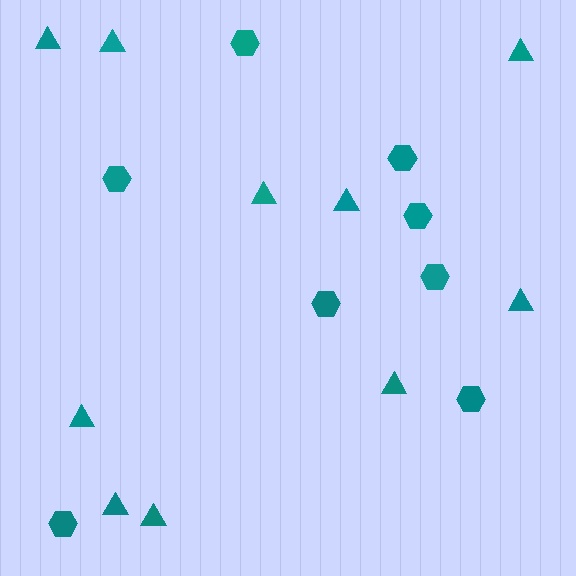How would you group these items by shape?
There are 2 groups: one group of hexagons (8) and one group of triangles (10).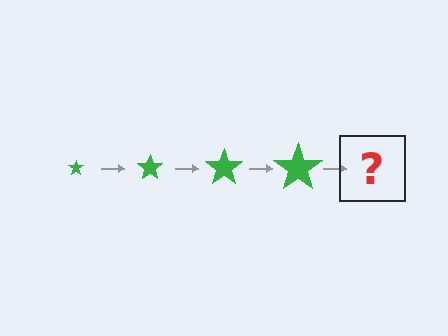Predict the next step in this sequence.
The next step is a green star, larger than the previous one.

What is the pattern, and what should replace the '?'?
The pattern is that the star gets progressively larger each step. The '?' should be a green star, larger than the previous one.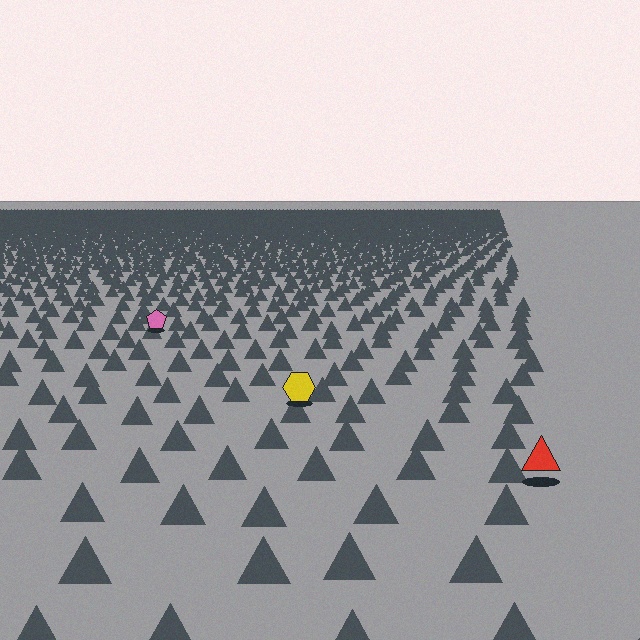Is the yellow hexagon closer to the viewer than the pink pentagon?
Yes. The yellow hexagon is closer — you can tell from the texture gradient: the ground texture is coarser near it.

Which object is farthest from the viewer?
The pink pentagon is farthest from the viewer. It appears smaller and the ground texture around it is denser.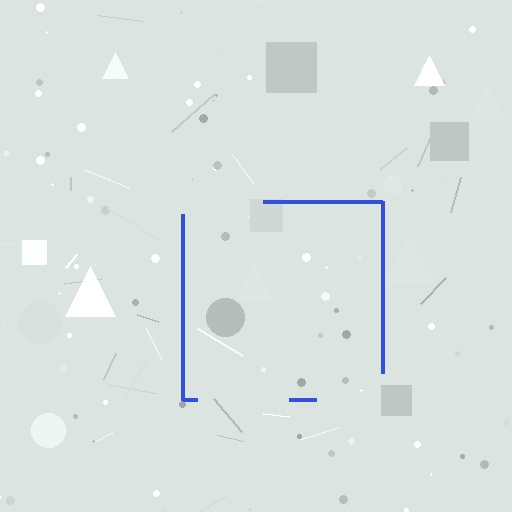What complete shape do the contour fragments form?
The contour fragments form a square.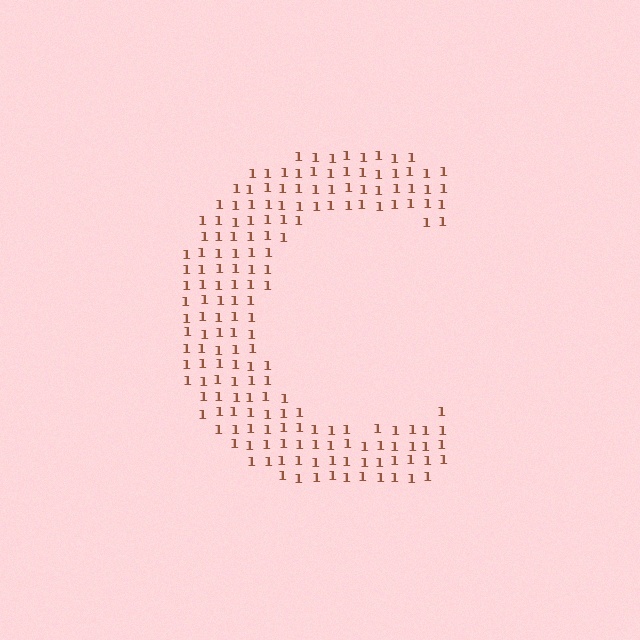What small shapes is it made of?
It is made of small digit 1's.